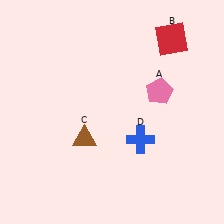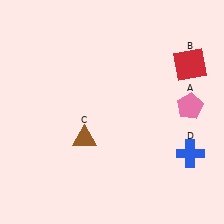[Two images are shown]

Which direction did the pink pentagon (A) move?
The pink pentagon (A) moved right.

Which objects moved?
The objects that moved are: the pink pentagon (A), the red square (B), the blue cross (D).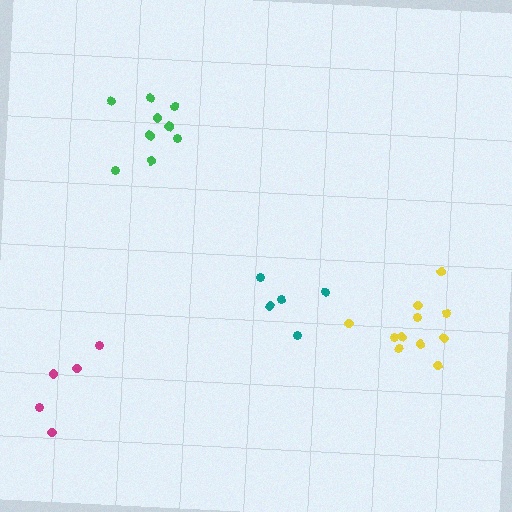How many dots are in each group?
Group 1: 9 dots, Group 2: 11 dots, Group 3: 5 dots, Group 4: 5 dots (30 total).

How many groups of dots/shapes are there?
There are 4 groups.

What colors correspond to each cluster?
The clusters are colored: green, yellow, teal, magenta.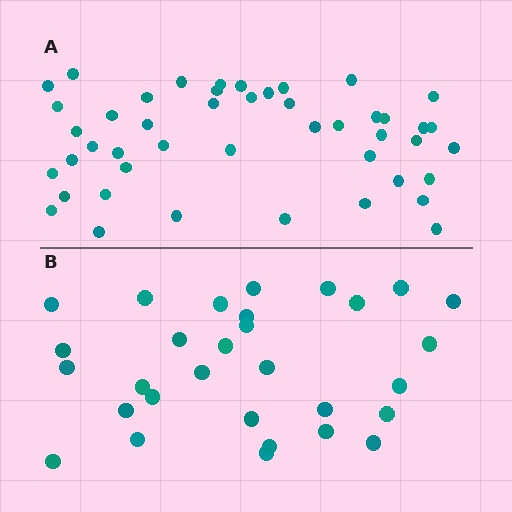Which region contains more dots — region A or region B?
Region A (the top region) has more dots.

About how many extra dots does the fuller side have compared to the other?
Region A has approximately 15 more dots than region B.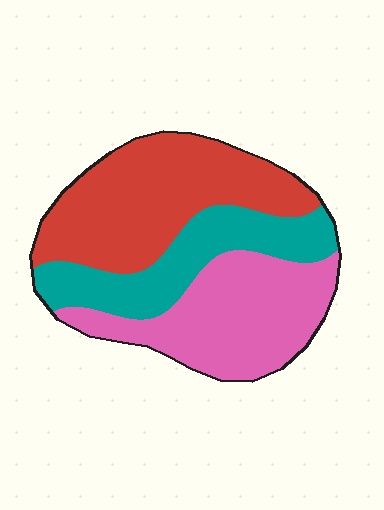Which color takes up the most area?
Red, at roughly 40%.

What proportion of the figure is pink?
Pink takes up about one third (1/3) of the figure.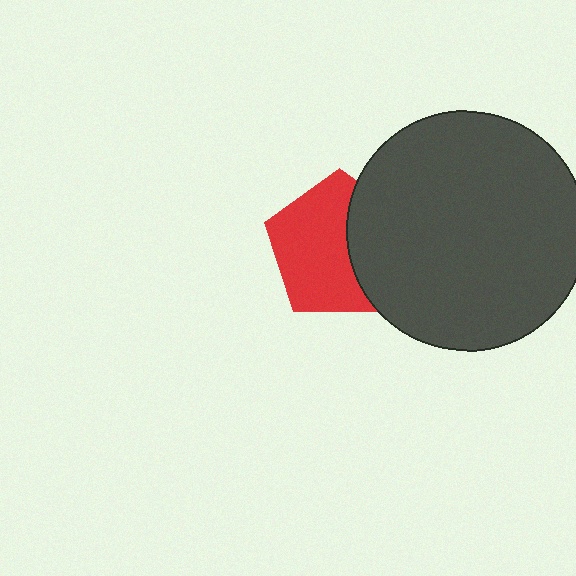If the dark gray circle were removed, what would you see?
You would see the complete red pentagon.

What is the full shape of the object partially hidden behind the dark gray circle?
The partially hidden object is a red pentagon.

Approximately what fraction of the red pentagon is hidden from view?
Roughly 38% of the red pentagon is hidden behind the dark gray circle.